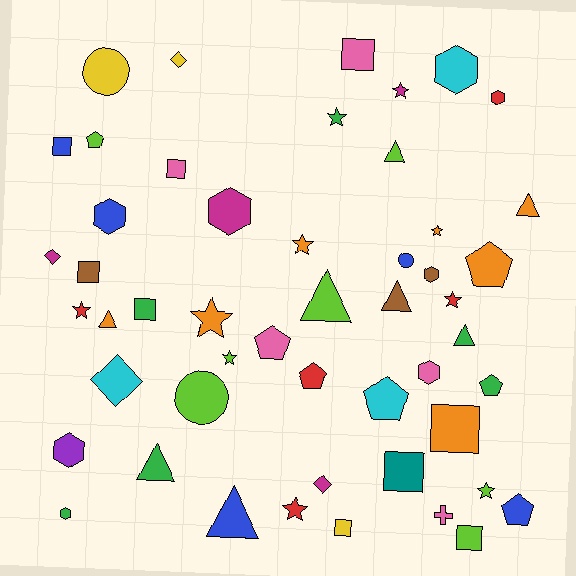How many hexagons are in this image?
There are 8 hexagons.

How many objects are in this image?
There are 50 objects.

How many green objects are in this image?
There are 6 green objects.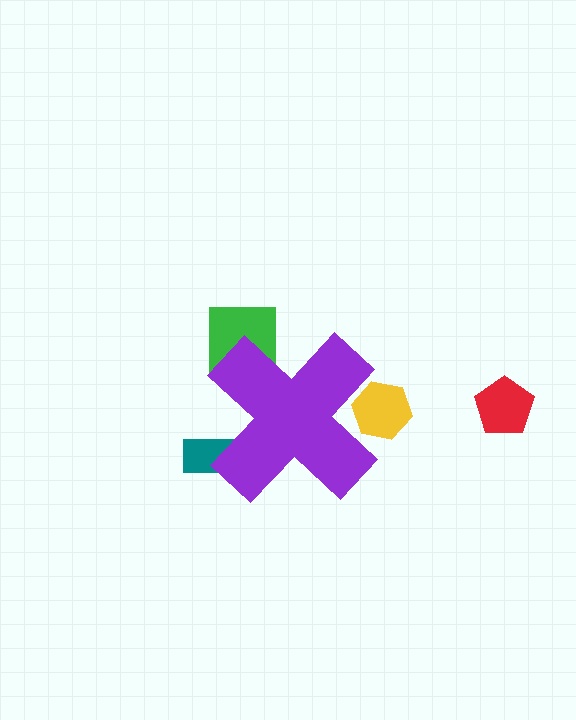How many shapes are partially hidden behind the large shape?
3 shapes are partially hidden.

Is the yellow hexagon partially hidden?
Yes, the yellow hexagon is partially hidden behind the purple cross.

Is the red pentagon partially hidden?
No, the red pentagon is fully visible.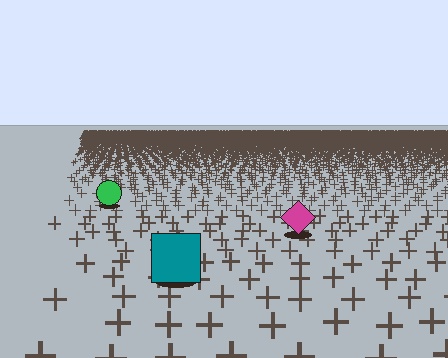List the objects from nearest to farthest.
From nearest to farthest: the teal square, the magenta diamond, the green circle.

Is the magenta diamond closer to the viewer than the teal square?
No. The teal square is closer — you can tell from the texture gradient: the ground texture is coarser near it.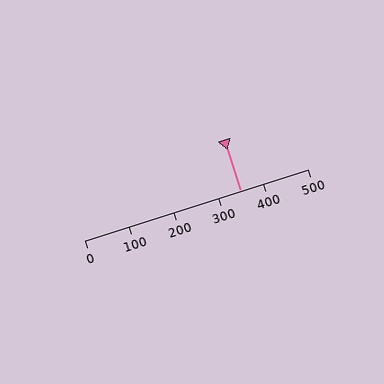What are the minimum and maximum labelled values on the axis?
The axis runs from 0 to 500.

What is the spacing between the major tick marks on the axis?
The major ticks are spaced 100 apart.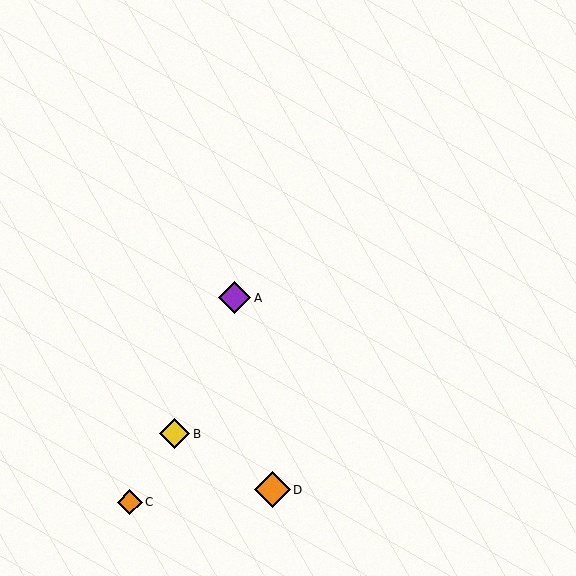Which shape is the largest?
The orange diamond (labeled D) is the largest.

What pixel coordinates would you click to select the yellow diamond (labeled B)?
Click at (175, 434) to select the yellow diamond B.